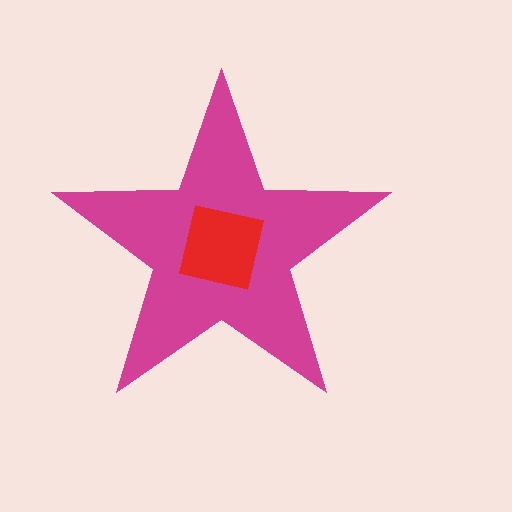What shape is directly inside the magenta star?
The red square.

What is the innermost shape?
The red square.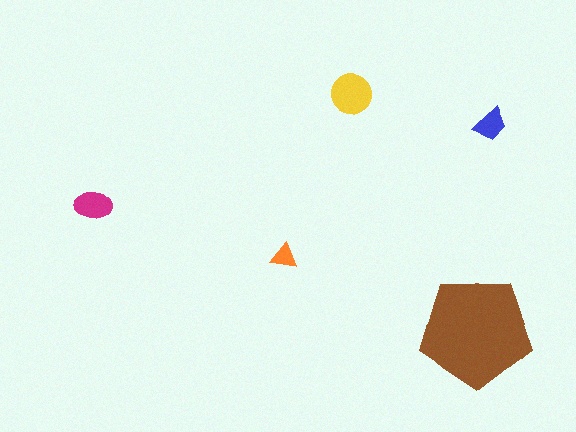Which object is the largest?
The brown pentagon.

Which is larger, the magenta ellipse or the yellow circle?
The yellow circle.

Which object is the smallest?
The orange triangle.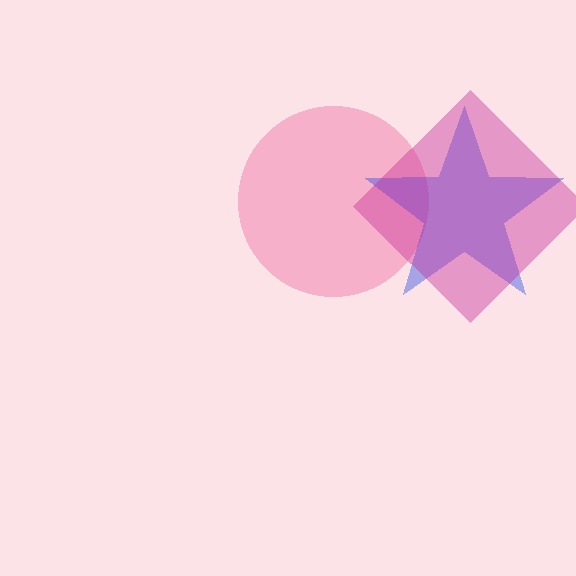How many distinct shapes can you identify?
There are 3 distinct shapes: a pink circle, a blue star, a magenta diamond.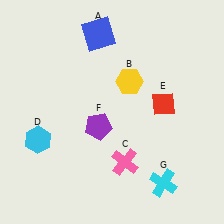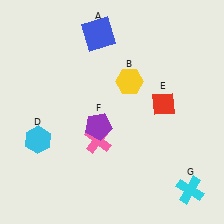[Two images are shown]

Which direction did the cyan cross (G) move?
The cyan cross (G) moved right.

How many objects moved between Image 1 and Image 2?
2 objects moved between the two images.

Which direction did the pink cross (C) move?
The pink cross (C) moved left.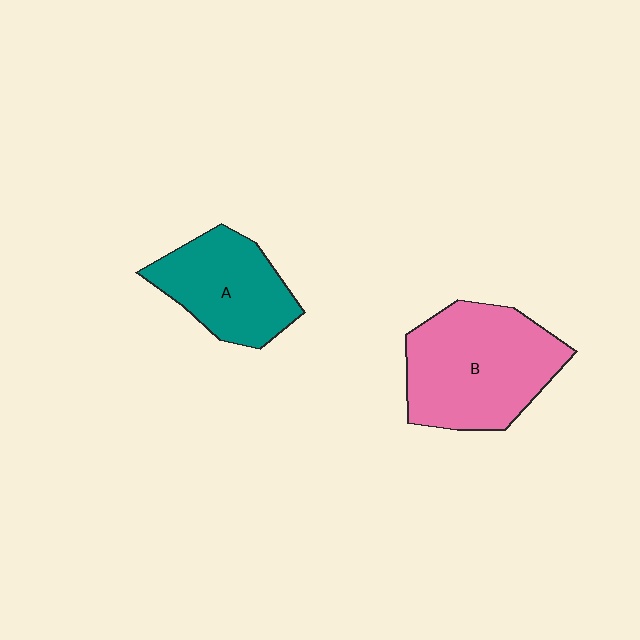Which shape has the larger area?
Shape B (pink).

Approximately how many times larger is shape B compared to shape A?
Approximately 1.4 times.